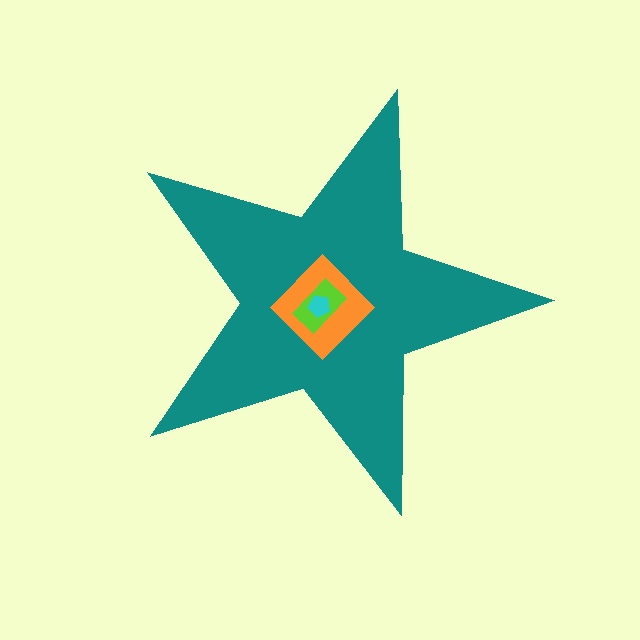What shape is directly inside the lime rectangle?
The cyan pentagon.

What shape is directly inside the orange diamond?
The lime rectangle.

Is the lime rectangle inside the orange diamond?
Yes.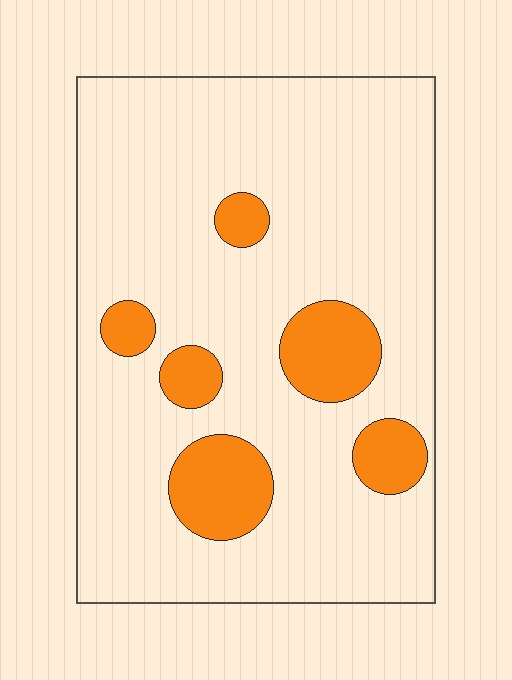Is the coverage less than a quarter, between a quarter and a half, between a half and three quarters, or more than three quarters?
Less than a quarter.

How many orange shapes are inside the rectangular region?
6.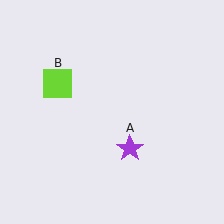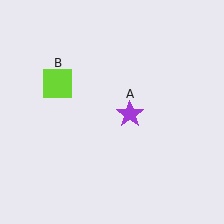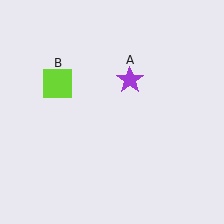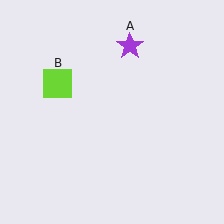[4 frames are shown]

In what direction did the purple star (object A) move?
The purple star (object A) moved up.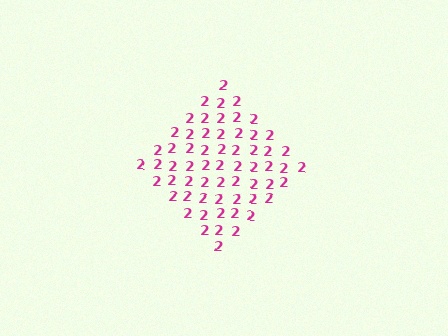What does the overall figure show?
The overall figure shows a diamond.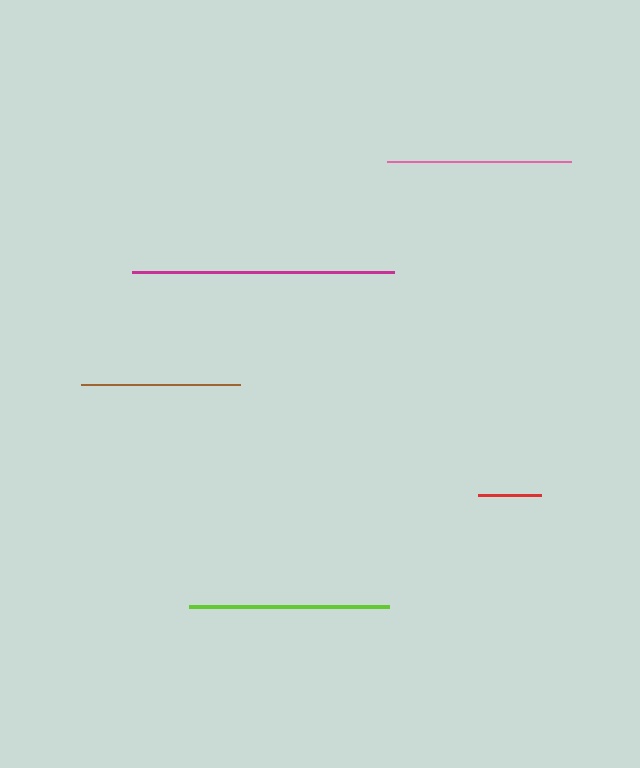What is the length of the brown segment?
The brown segment is approximately 159 pixels long.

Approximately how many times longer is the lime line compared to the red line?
The lime line is approximately 3.2 times the length of the red line.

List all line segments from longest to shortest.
From longest to shortest: magenta, lime, pink, brown, red.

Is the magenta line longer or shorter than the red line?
The magenta line is longer than the red line.